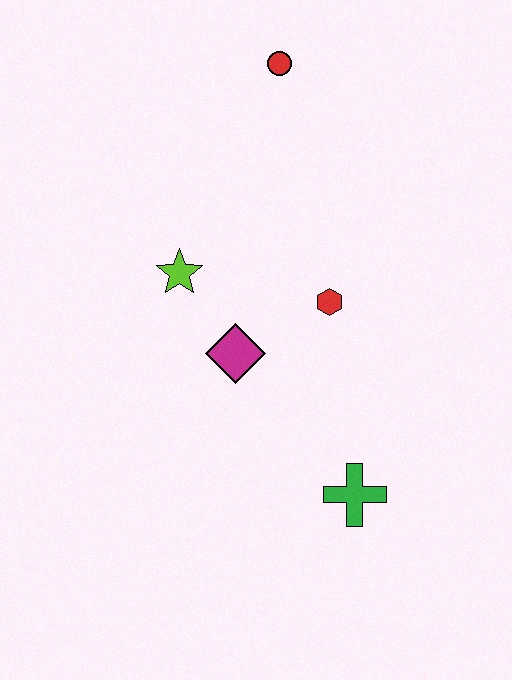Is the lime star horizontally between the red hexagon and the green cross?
No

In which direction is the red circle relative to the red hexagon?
The red circle is above the red hexagon.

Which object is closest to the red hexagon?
The magenta diamond is closest to the red hexagon.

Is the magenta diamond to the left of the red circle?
Yes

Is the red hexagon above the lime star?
No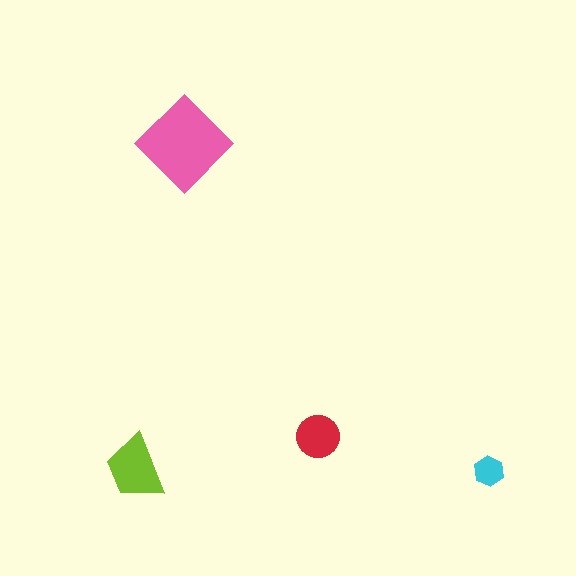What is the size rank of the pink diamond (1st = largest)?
1st.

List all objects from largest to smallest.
The pink diamond, the lime trapezoid, the red circle, the cyan hexagon.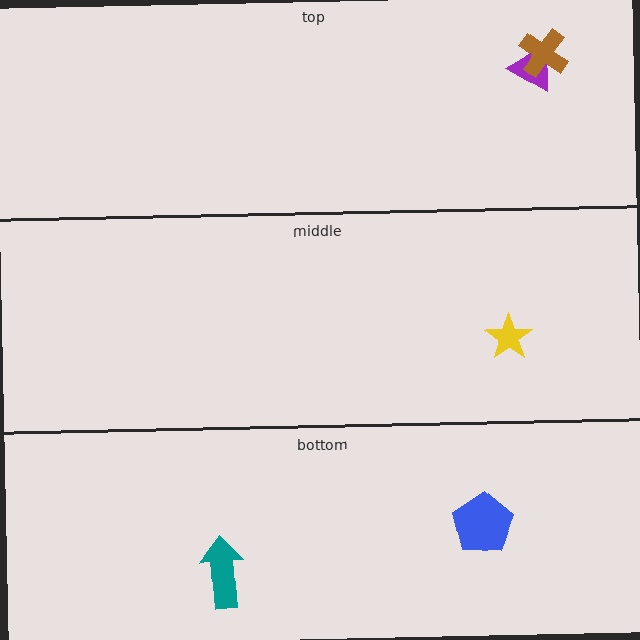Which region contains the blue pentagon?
The bottom region.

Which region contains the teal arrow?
The bottom region.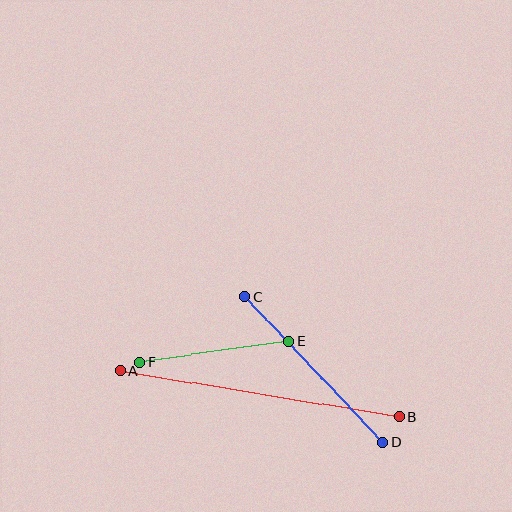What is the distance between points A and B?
The distance is approximately 284 pixels.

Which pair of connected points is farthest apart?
Points A and B are farthest apart.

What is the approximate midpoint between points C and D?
The midpoint is at approximately (314, 370) pixels.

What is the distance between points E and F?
The distance is approximately 151 pixels.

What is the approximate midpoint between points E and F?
The midpoint is at approximately (214, 352) pixels.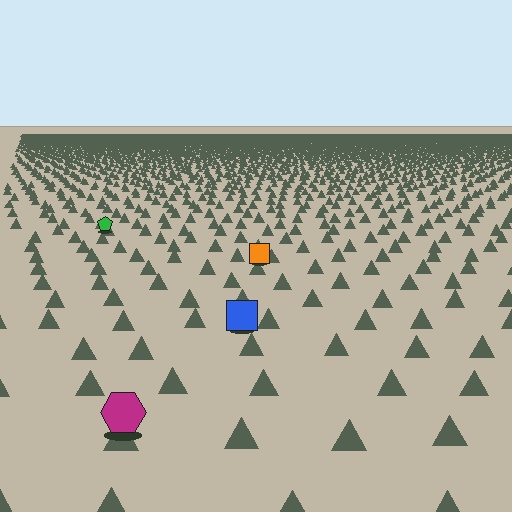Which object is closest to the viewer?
The magenta hexagon is closest. The texture marks near it are larger and more spread out.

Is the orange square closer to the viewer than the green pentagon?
Yes. The orange square is closer — you can tell from the texture gradient: the ground texture is coarser near it.